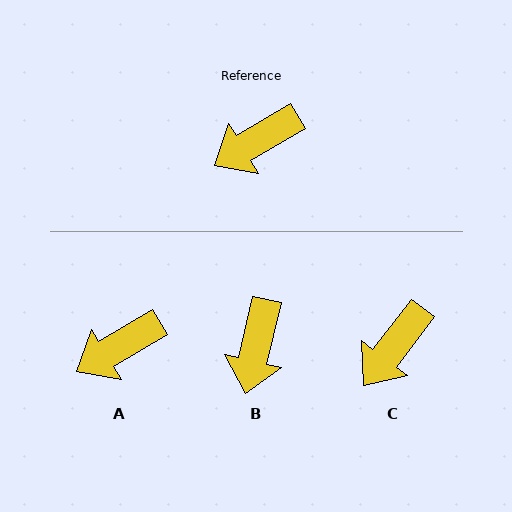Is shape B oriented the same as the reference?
No, it is off by about 46 degrees.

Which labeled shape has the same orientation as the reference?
A.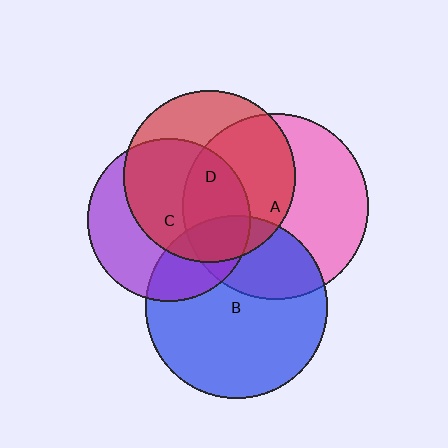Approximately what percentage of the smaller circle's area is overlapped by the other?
Approximately 30%.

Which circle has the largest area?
Circle A (pink).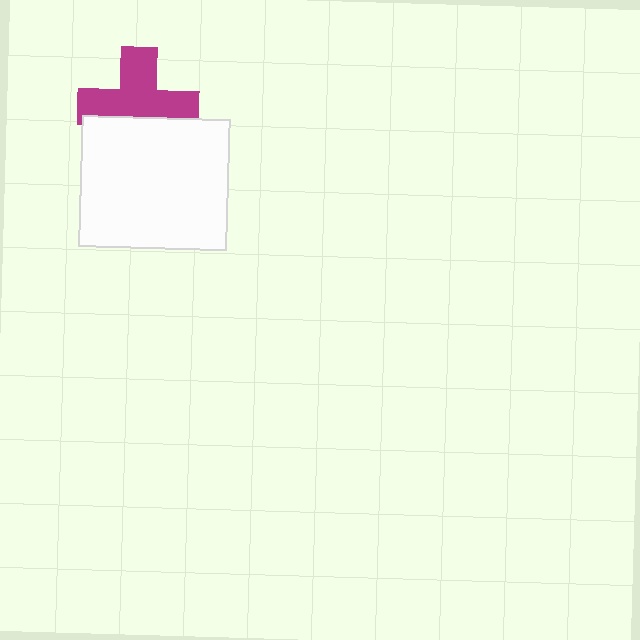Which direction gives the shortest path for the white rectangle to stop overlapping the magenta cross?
Moving down gives the shortest separation.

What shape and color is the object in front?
The object in front is a white rectangle.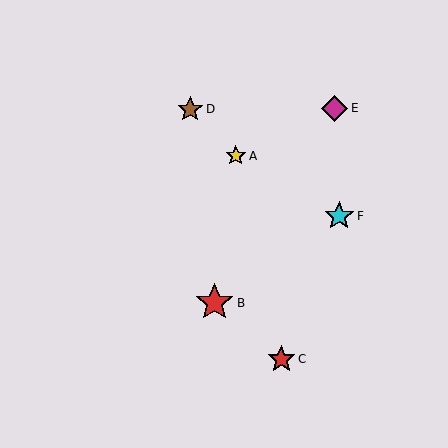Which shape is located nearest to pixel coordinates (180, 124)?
The brown star (labeled D) at (190, 109) is nearest to that location.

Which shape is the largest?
The red star (labeled B) is the largest.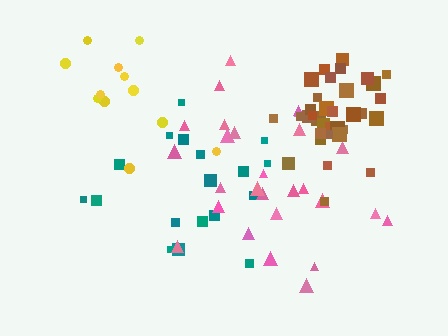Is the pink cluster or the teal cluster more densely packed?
Pink.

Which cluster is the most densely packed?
Brown.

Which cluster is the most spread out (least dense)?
Teal.